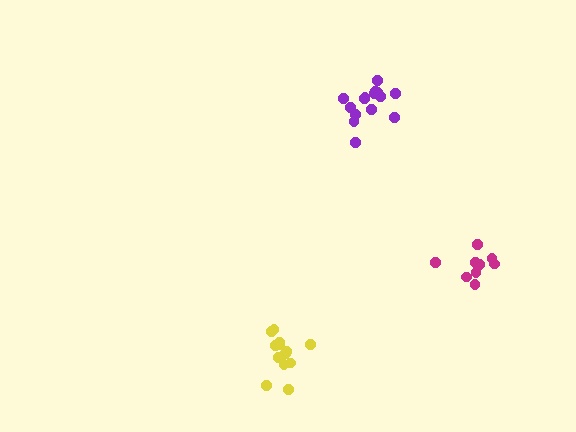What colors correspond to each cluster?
The clusters are colored: purple, yellow, magenta.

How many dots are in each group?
Group 1: 15 dots, Group 2: 13 dots, Group 3: 9 dots (37 total).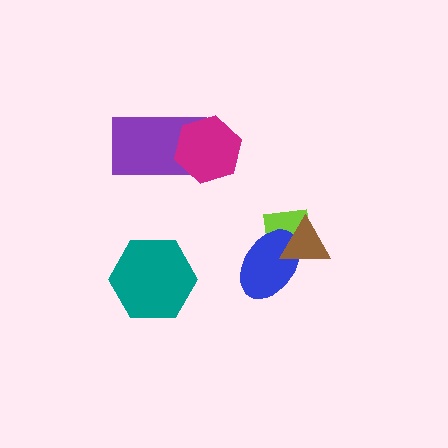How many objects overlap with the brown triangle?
2 objects overlap with the brown triangle.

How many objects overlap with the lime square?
2 objects overlap with the lime square.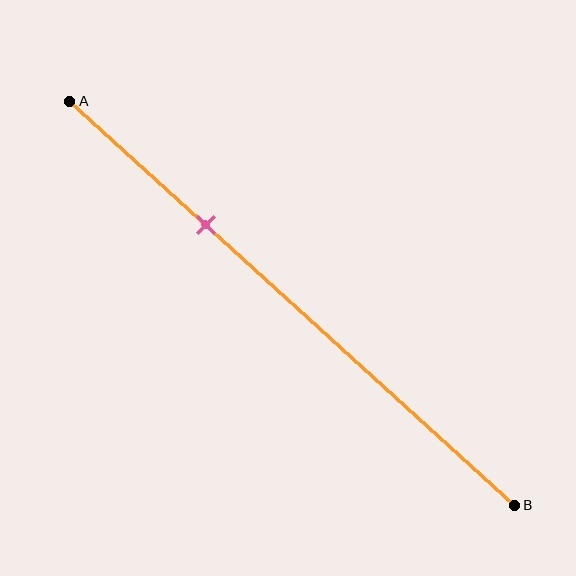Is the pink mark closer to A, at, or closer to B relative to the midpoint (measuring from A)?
The pink mark is closer to point A than the midpoint of segment AB.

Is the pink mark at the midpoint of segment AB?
No, the mark is at about 30% from A, not at the 50% midpoint.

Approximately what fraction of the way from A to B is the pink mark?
The pink mark is approximately 30% of the way from A to B.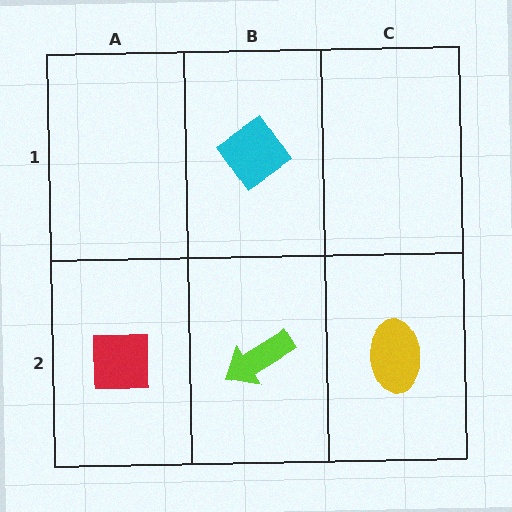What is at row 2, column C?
A yellow ellipse.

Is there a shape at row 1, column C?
No, that cell is empty.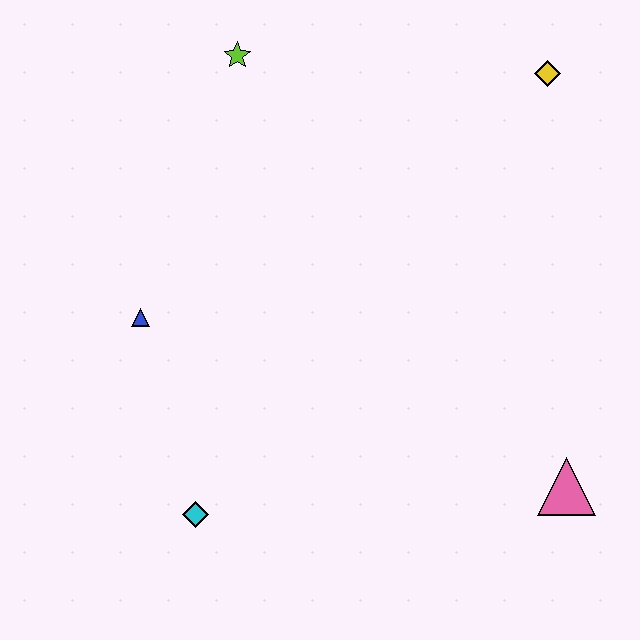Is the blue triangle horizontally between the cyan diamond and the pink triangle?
No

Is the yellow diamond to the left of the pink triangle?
Yes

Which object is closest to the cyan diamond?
The blue triangle is closest to the cyan diamond.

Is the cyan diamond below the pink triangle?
Yes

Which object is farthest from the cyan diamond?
The yellow diamond is farthest from the cyan diamond.